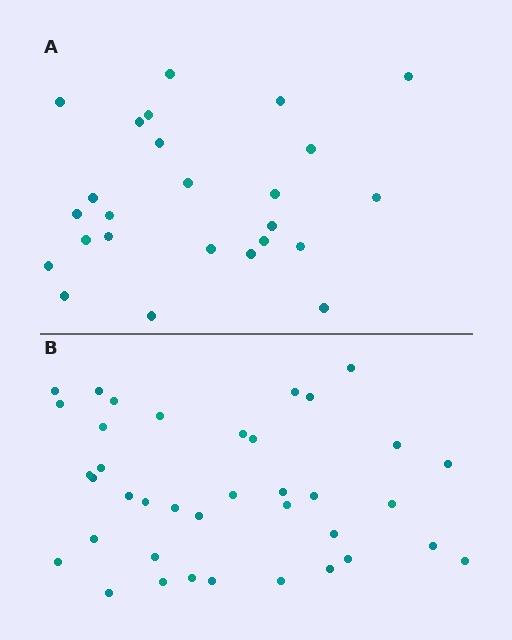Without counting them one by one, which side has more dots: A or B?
Region B (the bottom region) has more dots.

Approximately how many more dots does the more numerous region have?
Region B has approximately 15 more dots than region A.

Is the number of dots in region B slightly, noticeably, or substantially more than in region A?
Region B has substantially more. The ratio is roughly 1.5 to 1.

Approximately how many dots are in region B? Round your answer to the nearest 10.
About 40 dots. (The exact count is 38, which rounds to 40.)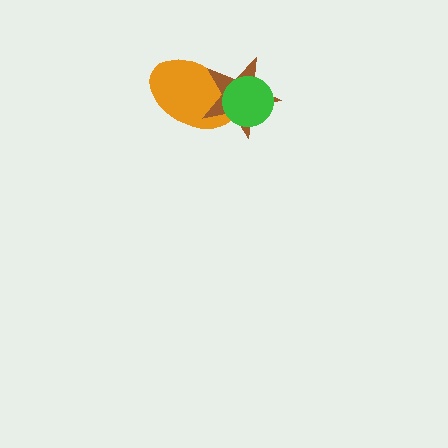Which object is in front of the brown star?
The green circle is in front of the brown star.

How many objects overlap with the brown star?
2 objects overlap with the brown star.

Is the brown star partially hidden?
Yes, it is partially covered by another shape.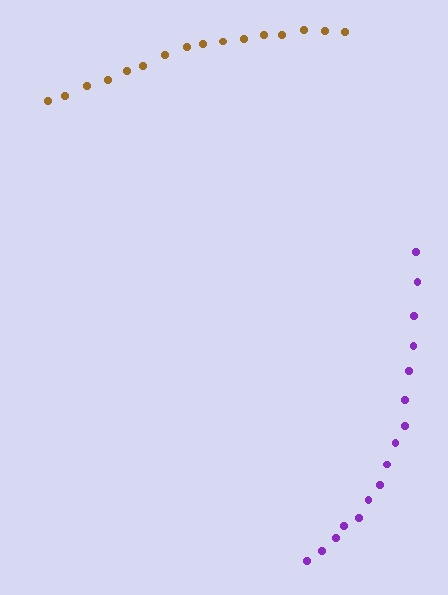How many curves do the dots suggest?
There are 2 distinct paths.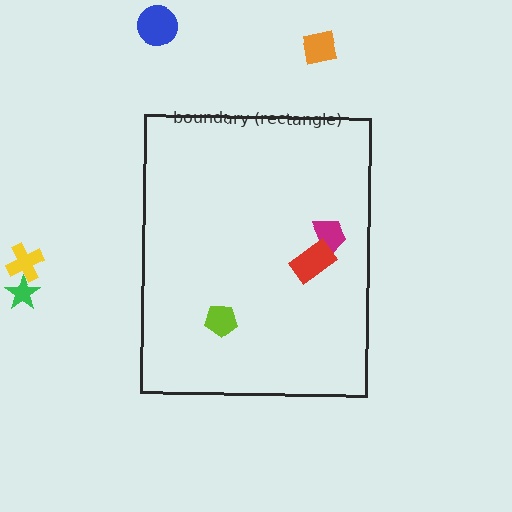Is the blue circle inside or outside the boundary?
Outside.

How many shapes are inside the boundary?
3 inside, 4 outside.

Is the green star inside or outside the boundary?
Outside.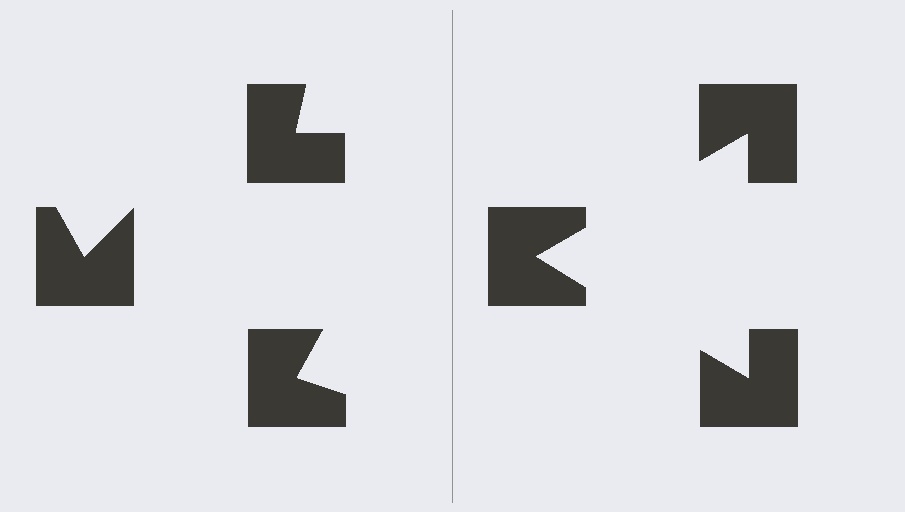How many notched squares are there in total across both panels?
6 — 3 on each side.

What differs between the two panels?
The notched squares are positioned identically on both sides; only the wedge orientations differ. On the right they align to a triangle; on the left they are misaligned.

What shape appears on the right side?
An illusory triangle.